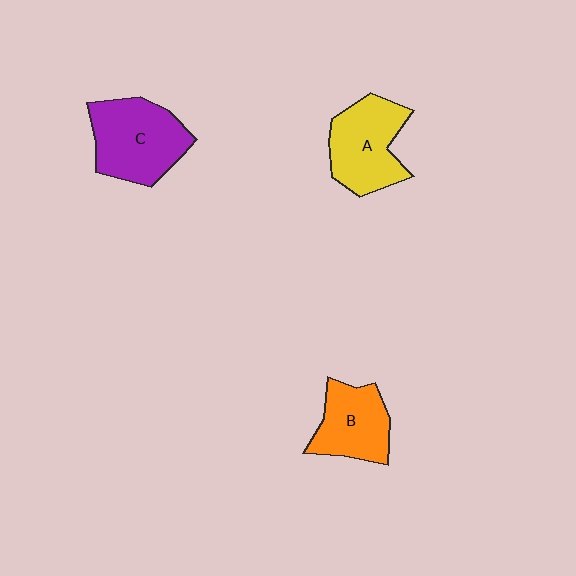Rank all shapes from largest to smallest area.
From largest to smallest: C (purple), A (yellow), B (orange).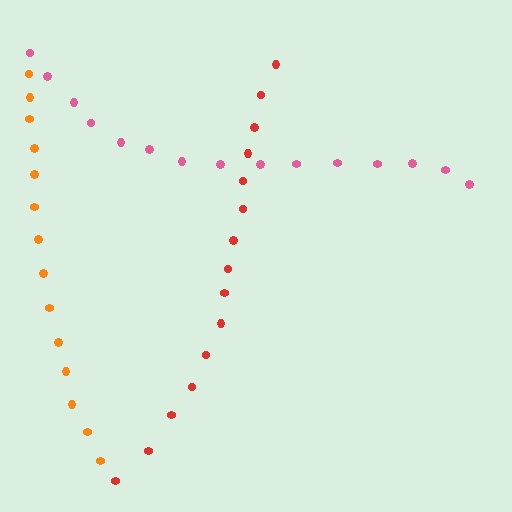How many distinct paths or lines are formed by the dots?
There are 3 distinct paths.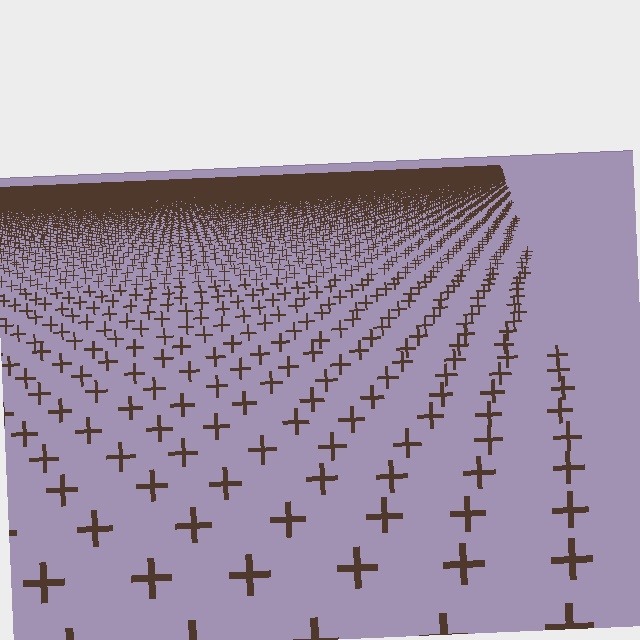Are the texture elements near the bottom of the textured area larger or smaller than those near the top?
Larger. Near the bottom, elements are closer to the viewer and appear at a bigger on-screen size.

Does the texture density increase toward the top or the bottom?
Density increases toward the top.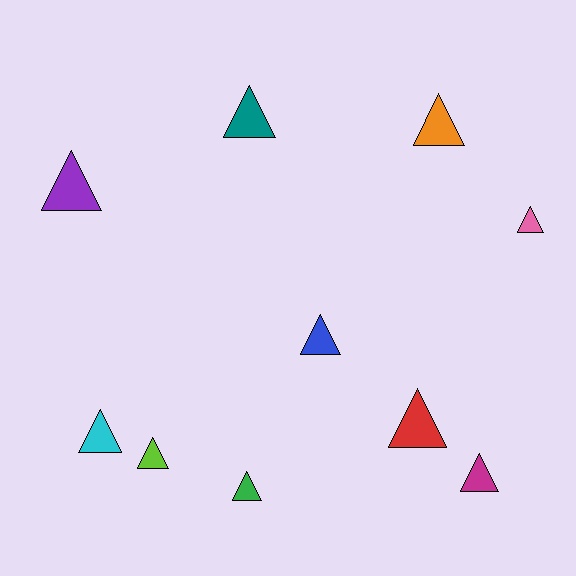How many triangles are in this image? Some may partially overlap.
There are 10 triangles.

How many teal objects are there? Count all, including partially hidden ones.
There is 1 teal object.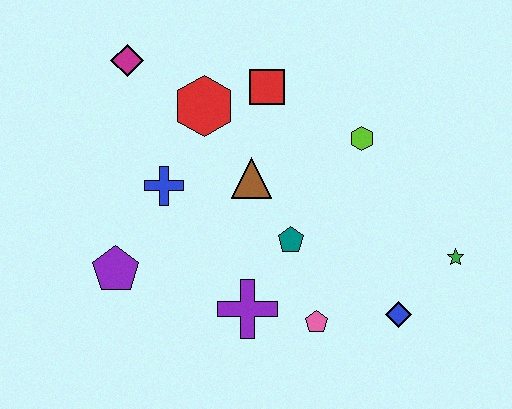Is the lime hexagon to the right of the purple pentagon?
Yes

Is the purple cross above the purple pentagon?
No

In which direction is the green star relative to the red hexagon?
The green star is to the right of the red hexagon.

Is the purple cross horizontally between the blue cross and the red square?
Yes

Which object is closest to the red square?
The red hexagon is closest to the red square.